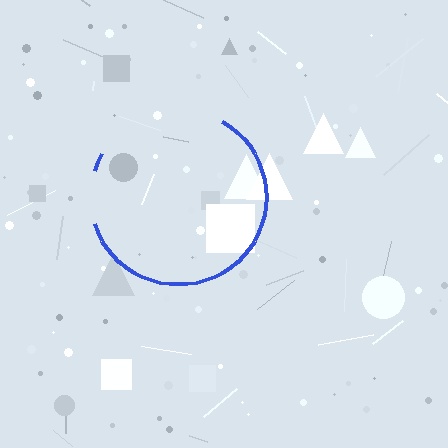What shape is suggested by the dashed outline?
The dashed outline suggests a circle.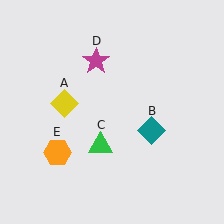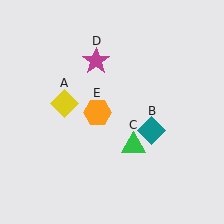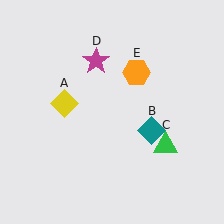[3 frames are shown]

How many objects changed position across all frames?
2 objects changed position: green triangle (object C), orange hexagon (object E).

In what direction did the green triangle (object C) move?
The green triangle (object C) moved right.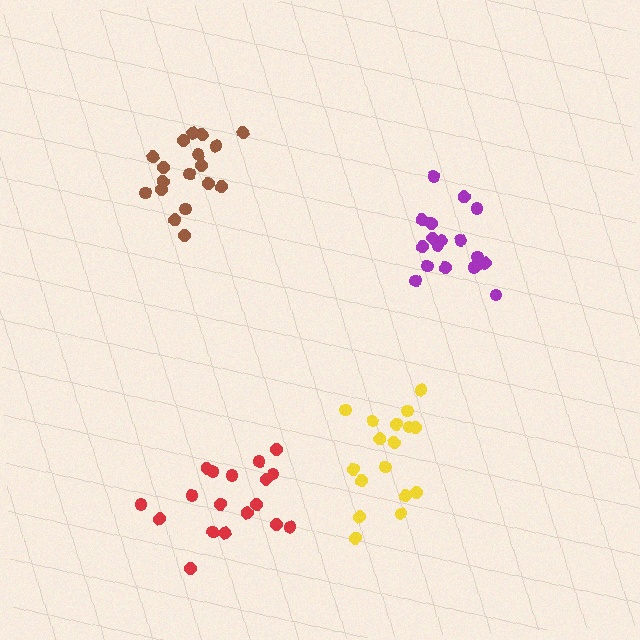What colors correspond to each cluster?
The clusters are colored: brown, purple, yellow, red.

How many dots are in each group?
Group 1: 18 dots, Group 2: 18 dots, Group 3: 17 dots, Group 4: 18 dots (71 total).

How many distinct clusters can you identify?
There are 4 distinct clusters.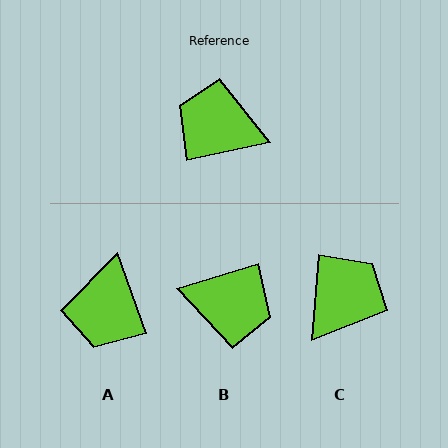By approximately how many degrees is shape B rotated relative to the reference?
Approximately 175 degrees clockwise.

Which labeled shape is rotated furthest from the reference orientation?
B, about 175 degrees away.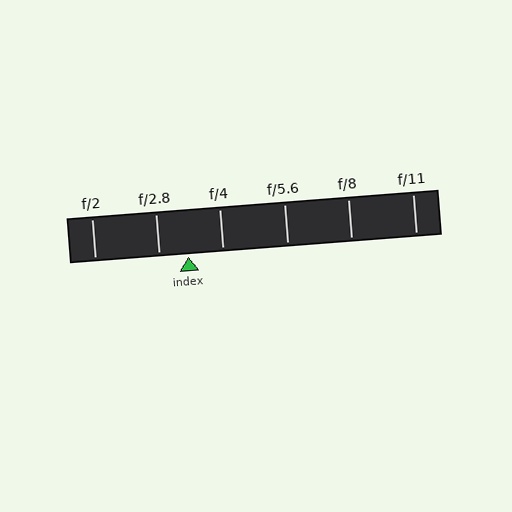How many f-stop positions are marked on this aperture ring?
There are 6 f-stop positions marked.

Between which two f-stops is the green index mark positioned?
The index mark is between f/2.8 and f/4.